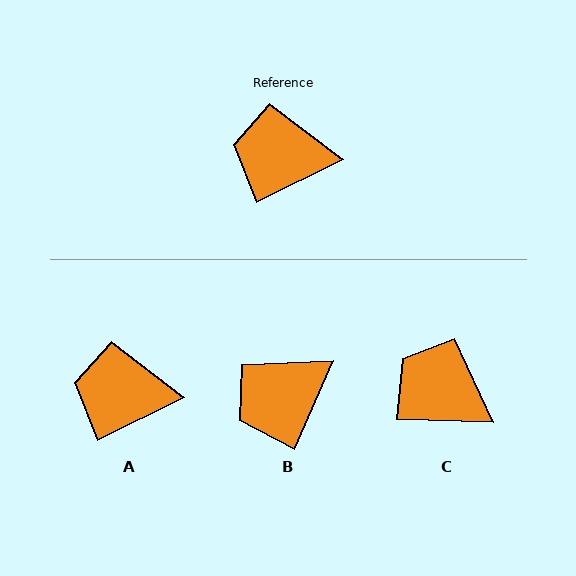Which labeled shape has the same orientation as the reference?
A.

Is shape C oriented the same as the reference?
No, it is off by about 28 degrees.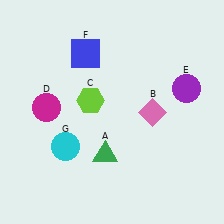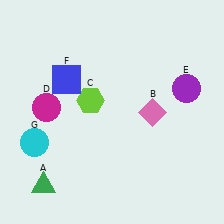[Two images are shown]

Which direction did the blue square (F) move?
The blue square (F) moved down.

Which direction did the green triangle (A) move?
The green triangle (A) moved left.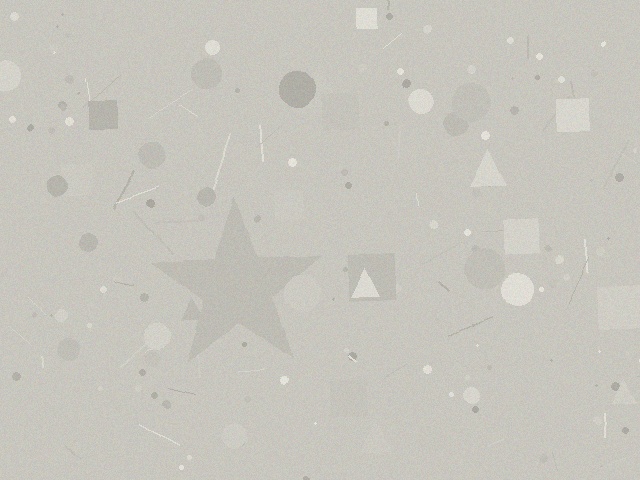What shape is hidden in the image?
A star is hidden in the image.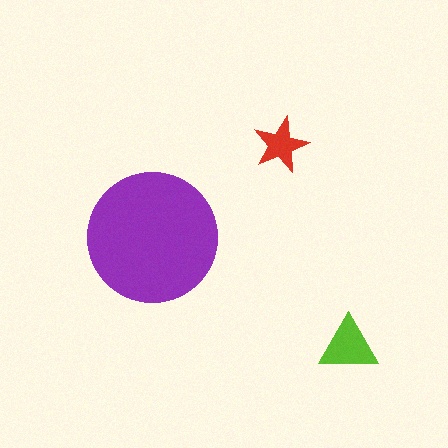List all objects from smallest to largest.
The red star, the lime triangle, the purple circle.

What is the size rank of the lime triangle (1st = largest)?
2nd.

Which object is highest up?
The red star is topmost.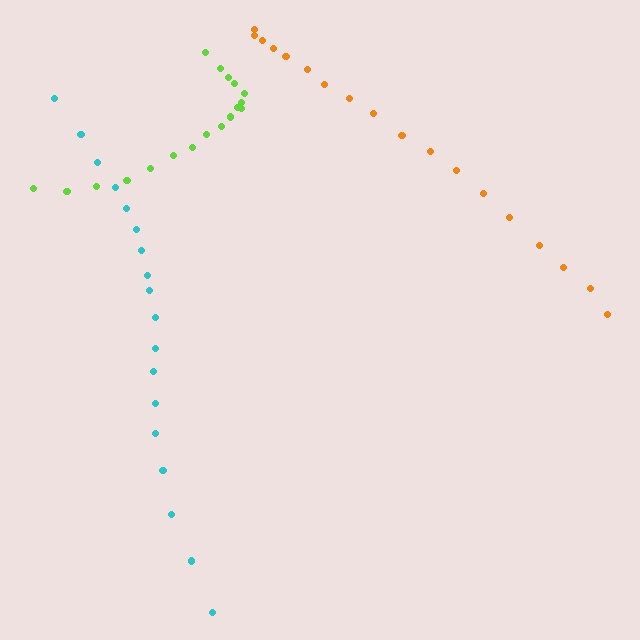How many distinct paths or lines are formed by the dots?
There are 3 distinct paths.